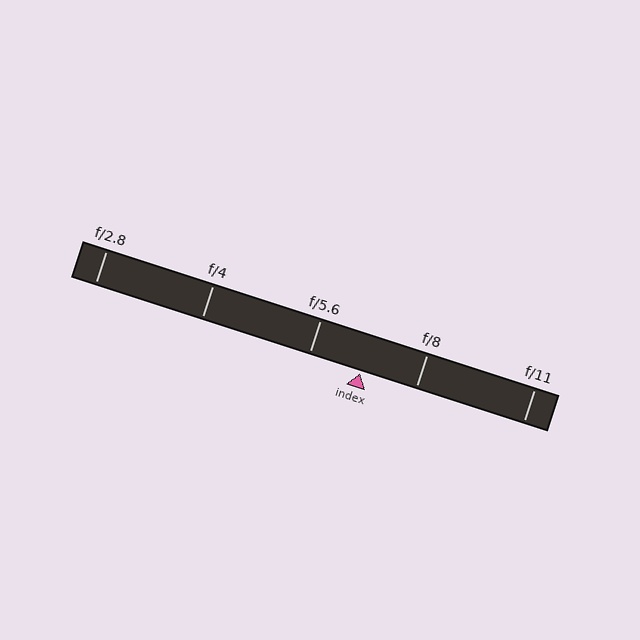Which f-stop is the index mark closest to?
The index mark is closest to f/5.6.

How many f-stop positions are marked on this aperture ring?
There are 5 f-stop positions marked.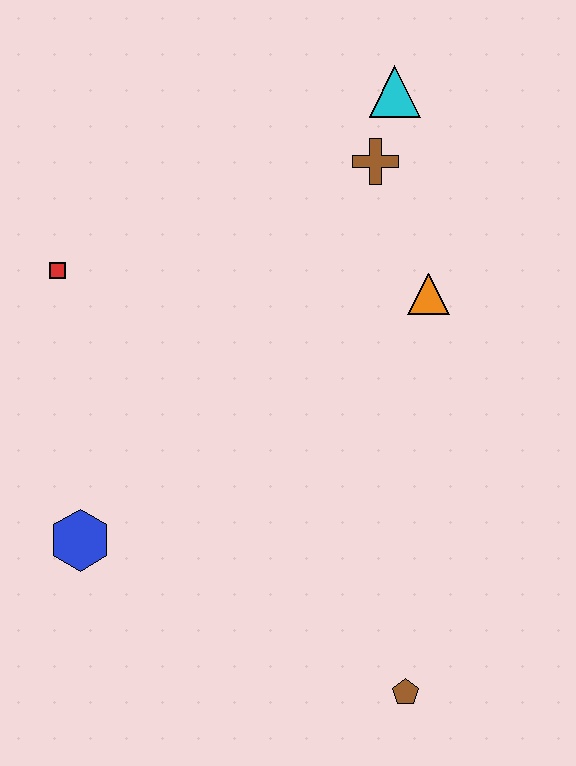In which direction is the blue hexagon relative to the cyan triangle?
The blue hexagon is below the cyan triangle.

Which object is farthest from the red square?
The brown pentagon is farthest from the red square.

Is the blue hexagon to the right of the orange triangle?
No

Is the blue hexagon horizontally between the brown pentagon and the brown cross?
No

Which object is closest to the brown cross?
The cyan triangle is closest to the brown cross.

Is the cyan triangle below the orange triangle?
No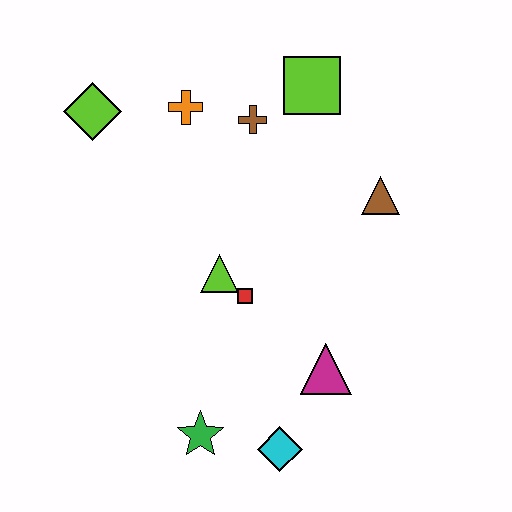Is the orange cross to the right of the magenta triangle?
No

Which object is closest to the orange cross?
The brown cross is closest to the orange cross.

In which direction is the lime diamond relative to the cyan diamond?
The lime diamond is above the cyan diamond.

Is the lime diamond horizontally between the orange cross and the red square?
No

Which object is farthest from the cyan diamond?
The lime diamond is farthest from the cyan diamond.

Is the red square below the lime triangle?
Yes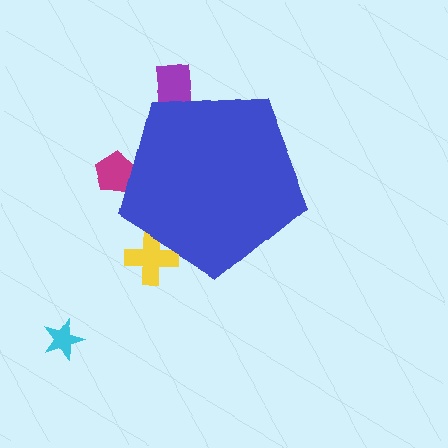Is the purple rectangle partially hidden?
Yes, the purple rectangle is partially hidden behind the blue pentagon.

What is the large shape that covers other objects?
A blue pentagon.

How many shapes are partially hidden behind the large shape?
3 shapes are partially hidden.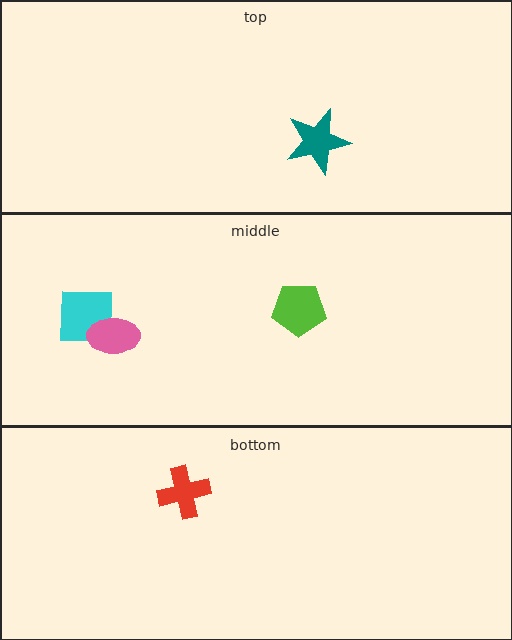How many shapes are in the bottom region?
1.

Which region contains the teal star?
The top region.